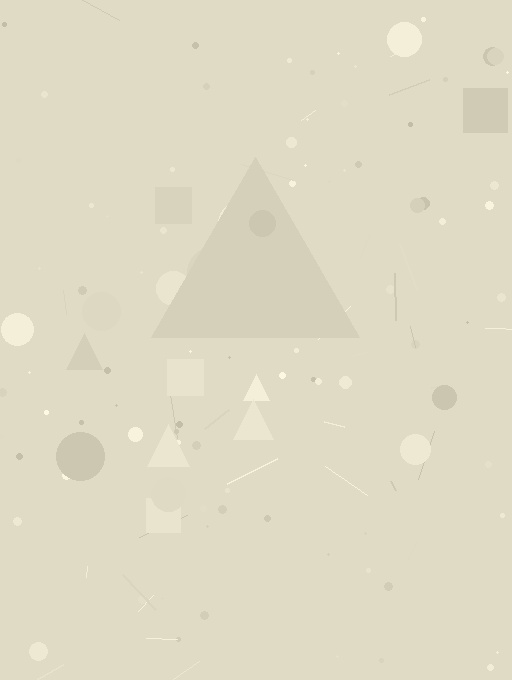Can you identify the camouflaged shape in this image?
The camouflaged shape is a triangle.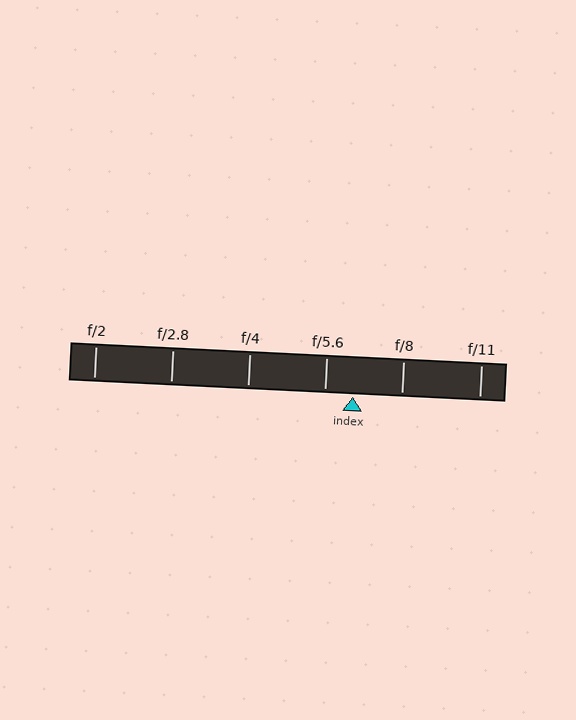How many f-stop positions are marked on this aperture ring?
There are 6 f-stop positions marked.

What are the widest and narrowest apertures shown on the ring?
The widest aperture shown is f/2 and the narrowest is f/11.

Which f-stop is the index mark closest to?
The index mark is closest to f/5.6.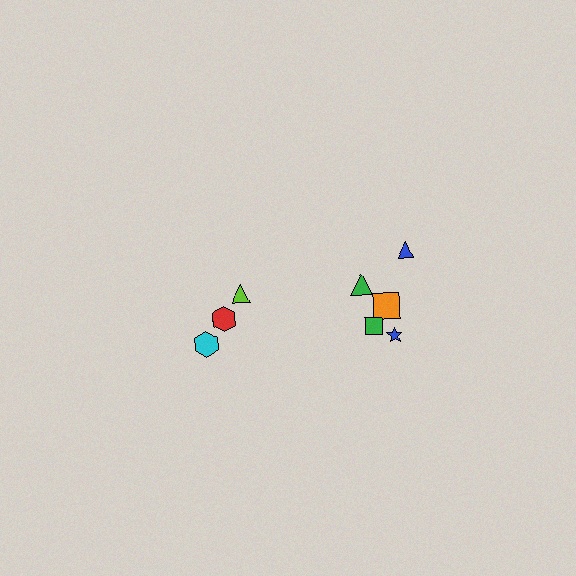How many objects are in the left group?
There are 3 objects.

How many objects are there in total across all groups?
There are 8 objects.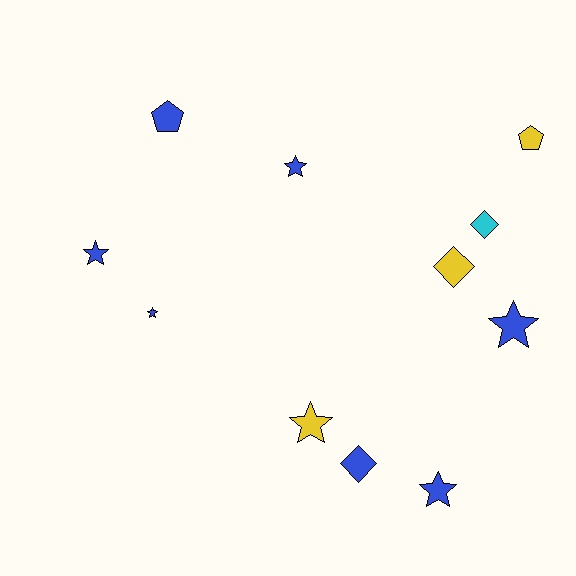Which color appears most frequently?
Blue, with 7 objects.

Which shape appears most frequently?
Star, with 6 objects.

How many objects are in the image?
There are 11 objects.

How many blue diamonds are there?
There is 1 blue diamond.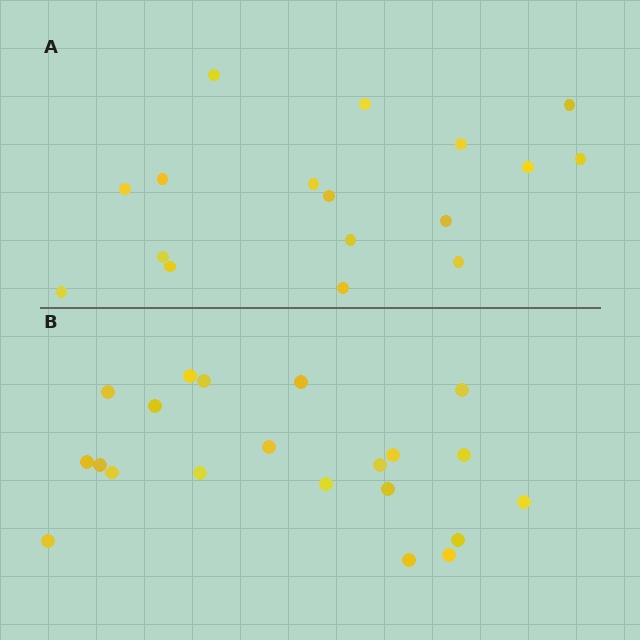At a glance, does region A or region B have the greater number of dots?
Region B (the bottom region) has more dots.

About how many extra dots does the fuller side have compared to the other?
Region B has about 4 more dots than region A.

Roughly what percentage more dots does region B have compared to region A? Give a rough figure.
About 25% more.